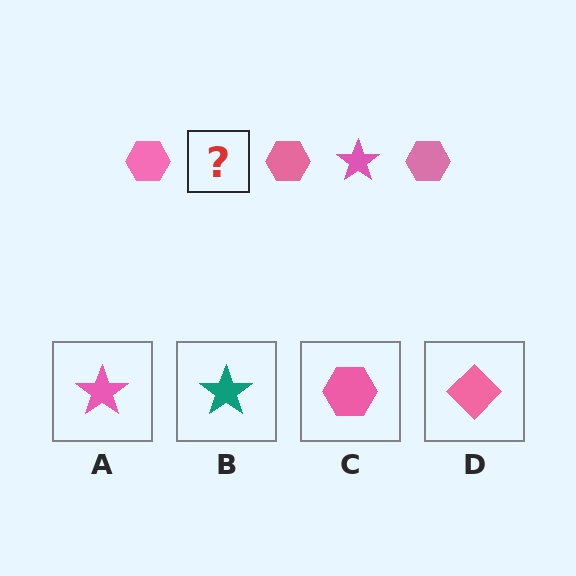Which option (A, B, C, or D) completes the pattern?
A.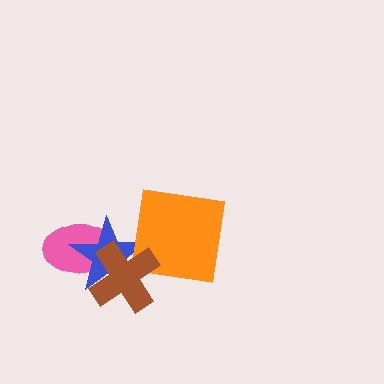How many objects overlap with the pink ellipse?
2 objects overlap with the pink ellipse.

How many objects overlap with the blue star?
3 objects overlap with the blue star.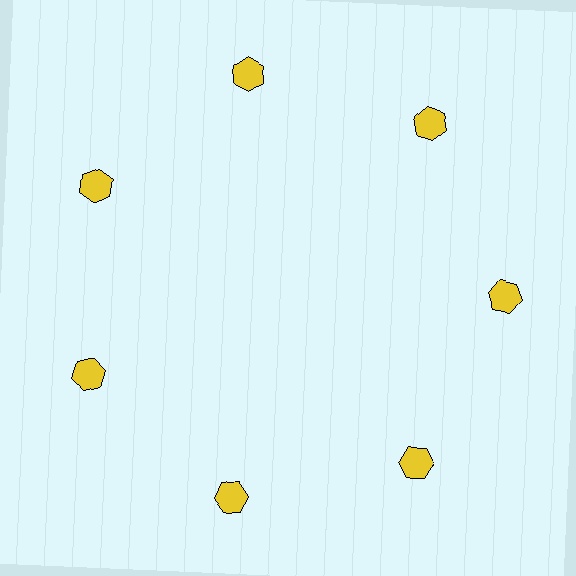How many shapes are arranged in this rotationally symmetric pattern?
There are 7 shapes, arranged in 7 groups of 1.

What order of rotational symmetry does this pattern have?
This pattern has 7-fold rotational symmetry.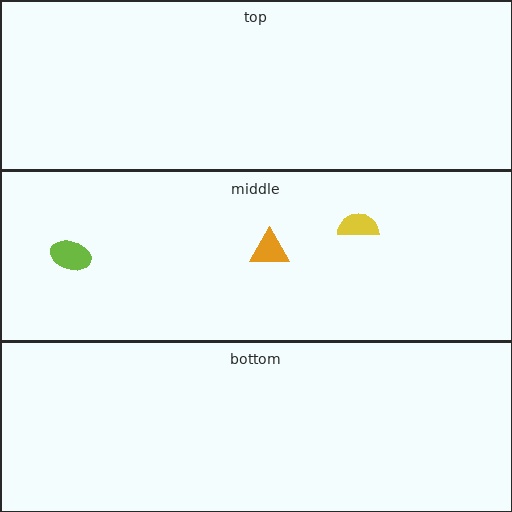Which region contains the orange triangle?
The middle region.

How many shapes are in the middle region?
3.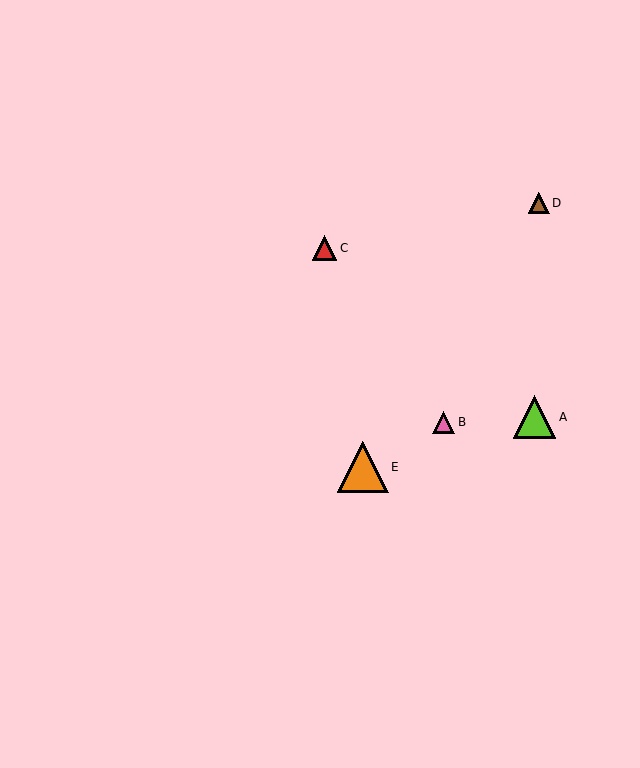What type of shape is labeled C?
Shape C is a red triangle.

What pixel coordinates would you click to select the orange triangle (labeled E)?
Click at (363, 467) to select the orange triangle E.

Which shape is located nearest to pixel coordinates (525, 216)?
The brown triangle (labeled D) at (539, 203) is nearest to that location.